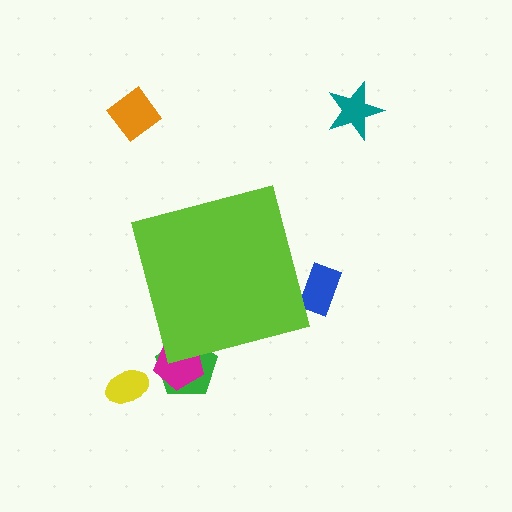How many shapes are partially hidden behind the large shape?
3 shapes are partially hidden.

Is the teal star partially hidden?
No, the teal star is fully visible.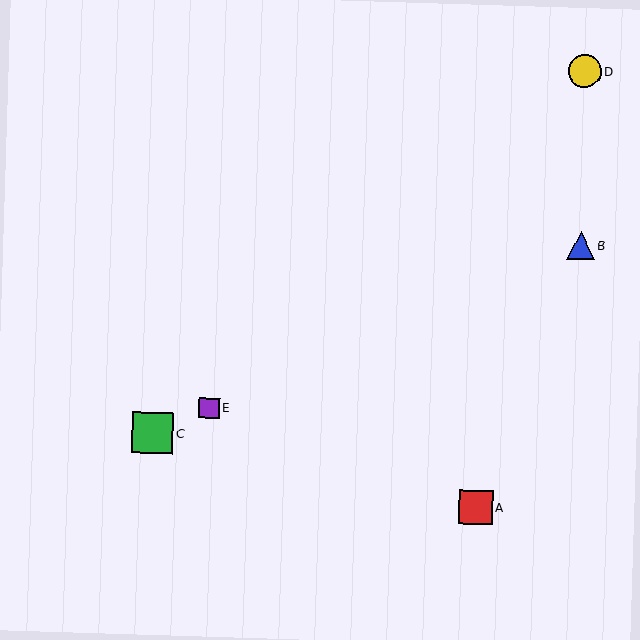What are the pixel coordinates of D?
Object D is at (585, 71).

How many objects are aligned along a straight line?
3 objects (B, C, E) are aligned along a straight line.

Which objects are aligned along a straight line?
Objects B, C, E are aligned along a straight line.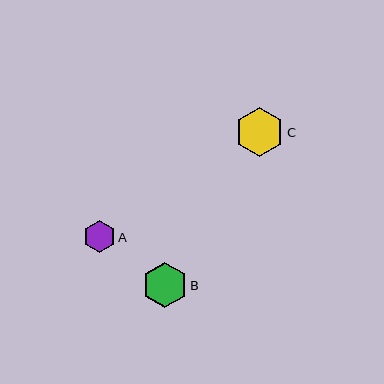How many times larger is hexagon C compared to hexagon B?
Hexagon C is approximately 1.1 times the size of hexagon B.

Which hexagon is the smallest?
Hexagon A is the smallest with a size of approximately 32 pixels.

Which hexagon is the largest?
Hexagon C is the largest with a size of approximately 49 pixels.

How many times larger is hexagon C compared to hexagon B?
Hexagon C is approximately 1.1 times the size of hexagon B.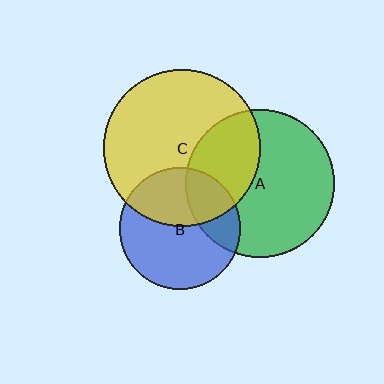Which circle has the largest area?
Circle C (yellow).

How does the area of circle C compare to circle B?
Approximately 1.7 times.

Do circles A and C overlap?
Yes.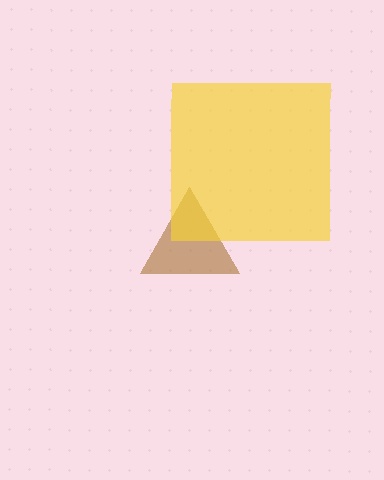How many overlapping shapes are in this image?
There are 2 overlapping shapes in the image.